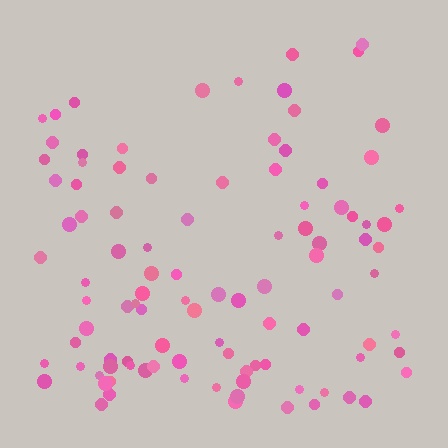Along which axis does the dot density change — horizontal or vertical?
Vertical.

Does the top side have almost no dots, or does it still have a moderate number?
Still a moderate number, just noticeably fewer than the bottom.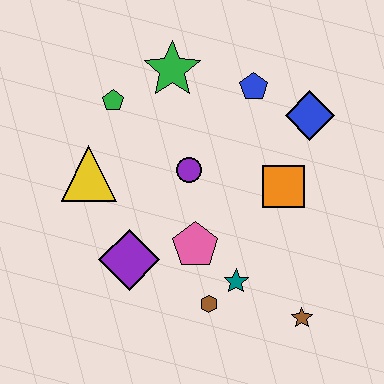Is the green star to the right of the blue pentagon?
No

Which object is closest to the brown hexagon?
The teal star is closest to the brown hexagon.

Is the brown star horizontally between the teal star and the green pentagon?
No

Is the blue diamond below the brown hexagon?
No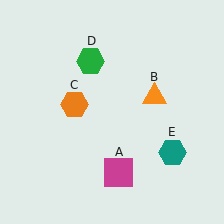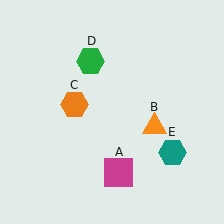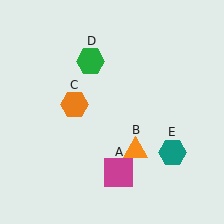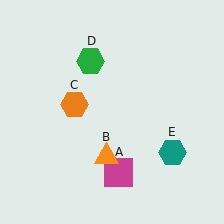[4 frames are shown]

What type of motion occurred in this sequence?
The orange triangle (object B) rotated clockwise around the center of the scene.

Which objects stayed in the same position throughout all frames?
Magenta square (object A) and orange hexagon (object C) and green hexagon (object D) and teal hexagon (object E) remained stationary.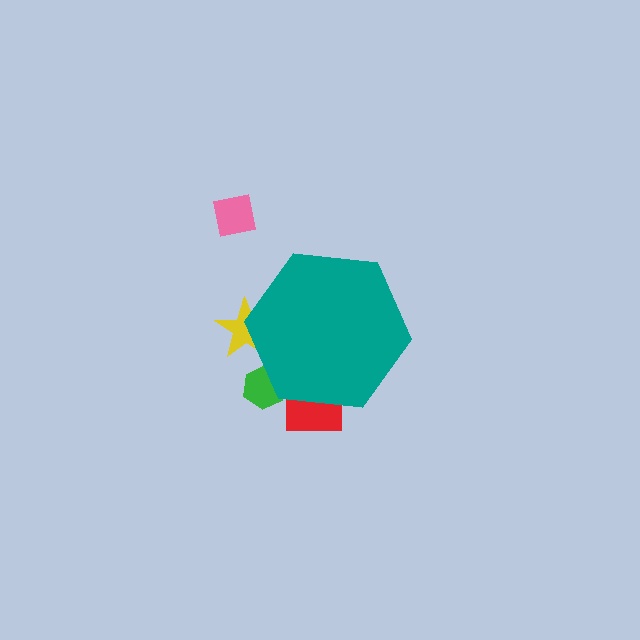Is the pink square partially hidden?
No, the pink square is fully visible.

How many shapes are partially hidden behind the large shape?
3 shapes are partially hidden.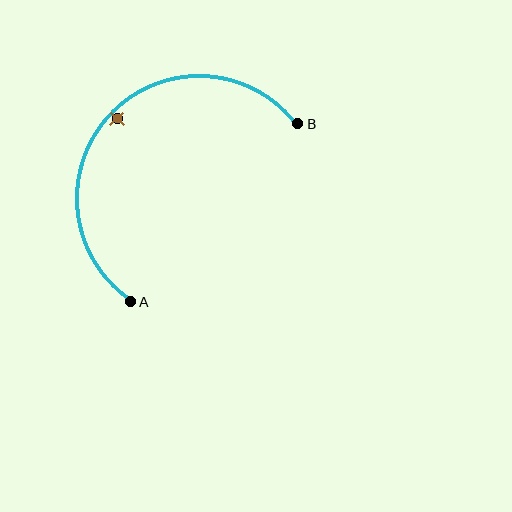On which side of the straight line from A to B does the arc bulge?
The arc bulges above and to the left of the straight line connecting A and B.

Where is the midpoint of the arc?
The arc midpoint is the point on the curve farthest from the straight line joining A and B. It sits above and to the left of that line.